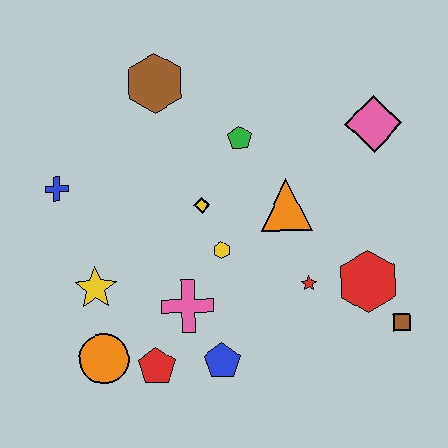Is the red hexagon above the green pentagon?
No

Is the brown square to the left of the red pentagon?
No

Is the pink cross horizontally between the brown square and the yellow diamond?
No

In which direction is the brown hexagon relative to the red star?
The brown hexagon is above the red star.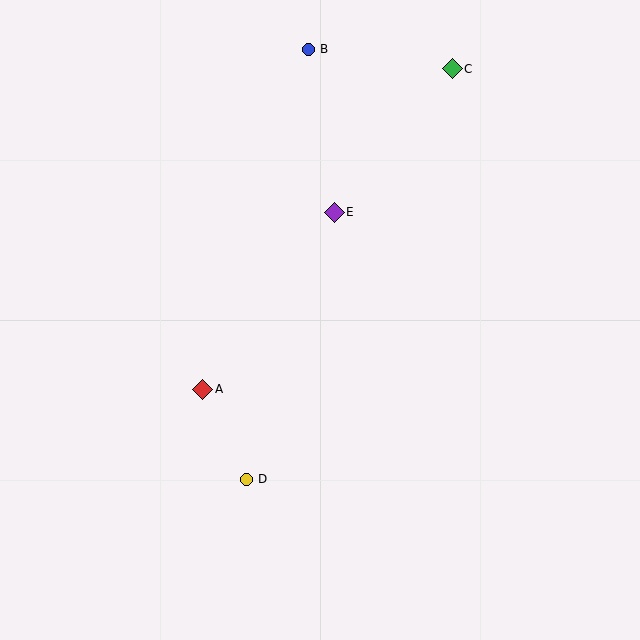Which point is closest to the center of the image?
Point E at (334, 212) is closest to the center.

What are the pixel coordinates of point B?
Point B is at (308, 49).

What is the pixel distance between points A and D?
The distance between A and D is 100 pixels.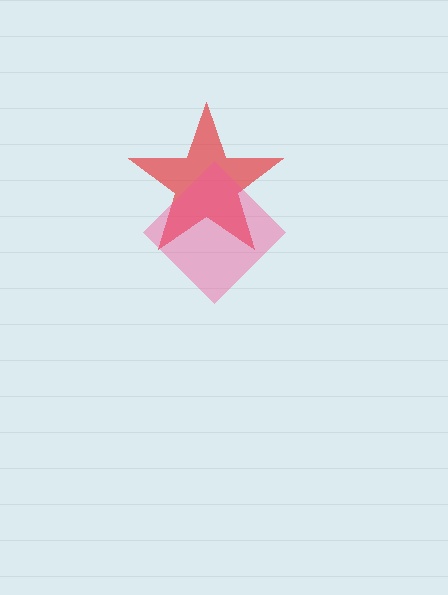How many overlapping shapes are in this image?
There are 2 overlapping shapes in the image.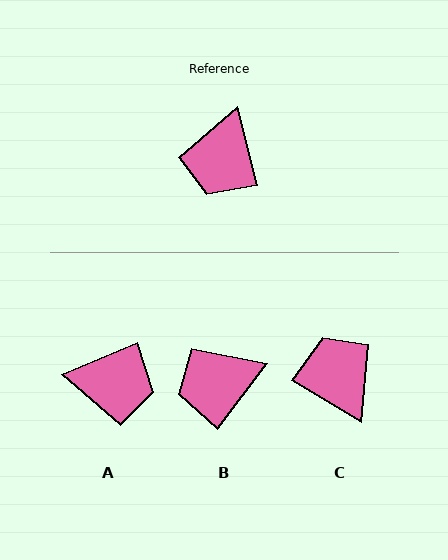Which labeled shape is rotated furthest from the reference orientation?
C, about 136 degrees away.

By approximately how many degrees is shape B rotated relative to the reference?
Approximately 52 degrees clockwise.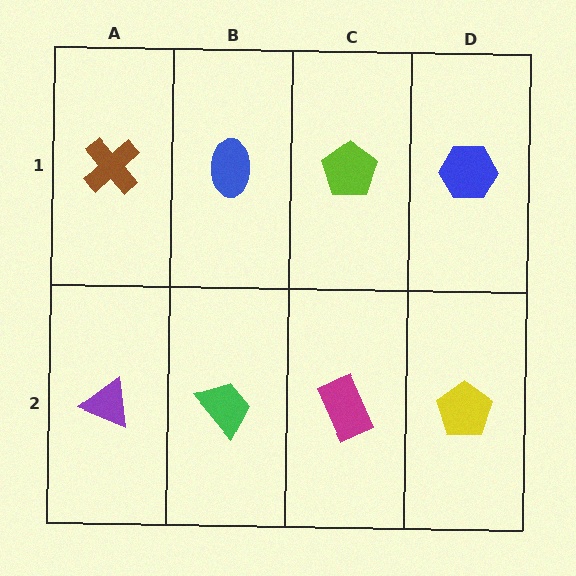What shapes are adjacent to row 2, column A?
A brown cross (row 1, column A), a green trapezoid (row 2, column B).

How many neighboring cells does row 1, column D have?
2.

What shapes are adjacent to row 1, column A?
A purple triangle (row 2, column A), a blue ellipse (row 1, column B).